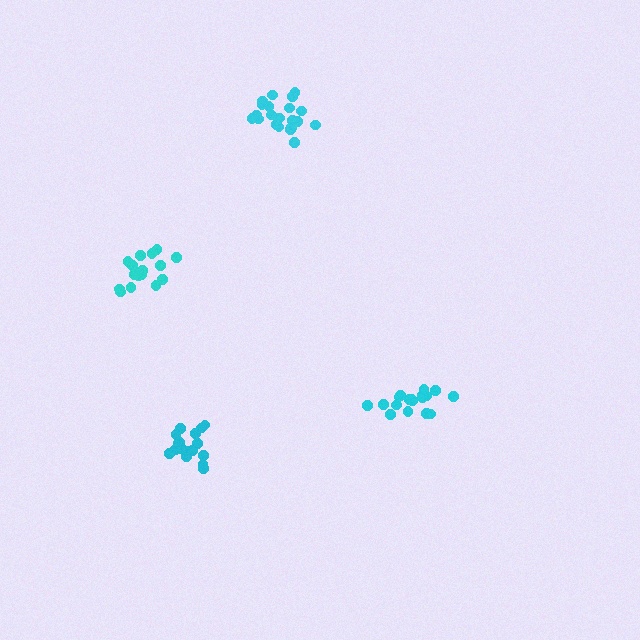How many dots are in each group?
Group 1: 21 dots, Group 2: 18 dots, Group 3: 17 dots, Group 4: 17 dots (73 total).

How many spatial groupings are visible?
There are 4 spatial groupings.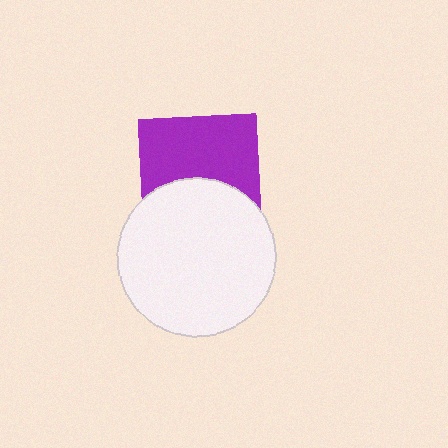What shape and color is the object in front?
The object in front is a white circle.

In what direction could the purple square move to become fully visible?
The purple square could move up. That would shift it out from behind the white circle entirely.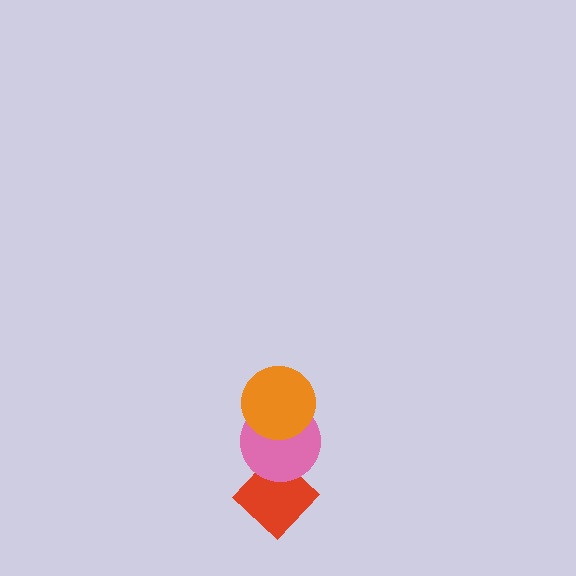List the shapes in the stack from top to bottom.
From top to bottom: the orange circle, the pink circle, the red diamond.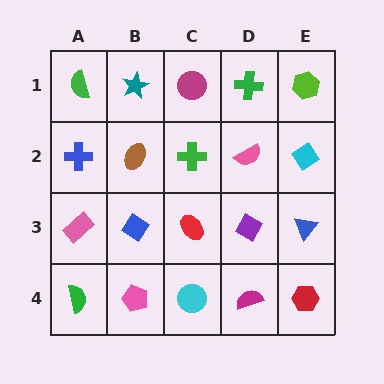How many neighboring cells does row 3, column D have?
4.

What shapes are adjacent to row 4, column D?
A purple diamond (row 3, column D), a cyan circle (row 4, column C), a red hexagon (row 4, column E).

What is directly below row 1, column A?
A blue cross.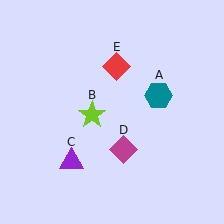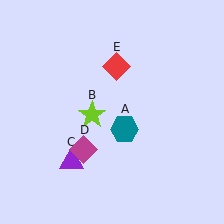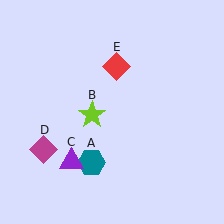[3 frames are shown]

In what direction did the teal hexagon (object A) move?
The teal hexagon (object A) moved down and to the left.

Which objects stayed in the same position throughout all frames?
Lime star (object B) and purple triangle (object C) and red diamond (object E) remained stationary.